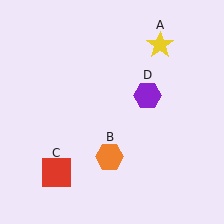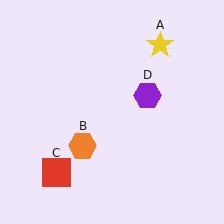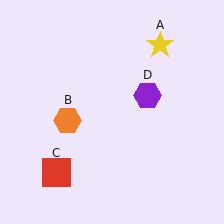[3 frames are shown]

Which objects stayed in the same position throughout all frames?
Yellow star (object A) and red square (object C) and purple hexagon (object D) remained stationary.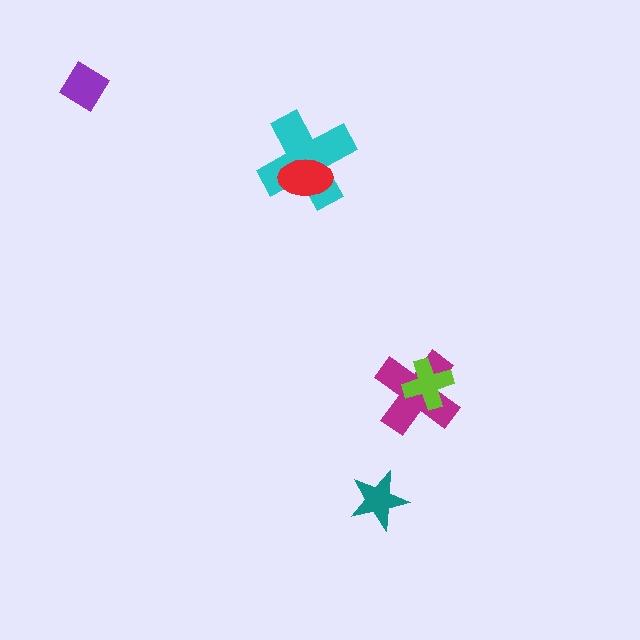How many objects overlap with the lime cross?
1 object overlaps with the lime cross.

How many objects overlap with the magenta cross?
1 object overlaps with the magenta cross.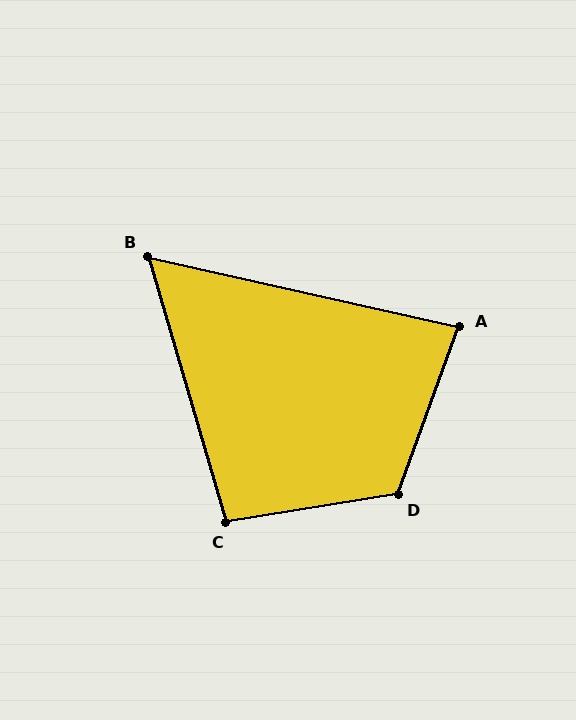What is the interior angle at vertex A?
Approximately 83 degrees (acute).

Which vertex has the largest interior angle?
D, at approximately 119 degrees.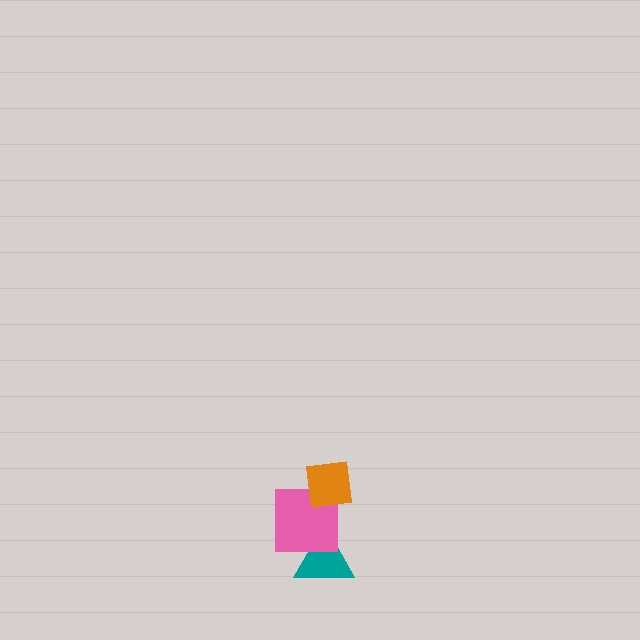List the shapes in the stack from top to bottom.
From top to bottom: the orange square, the pink square, the teal triangle.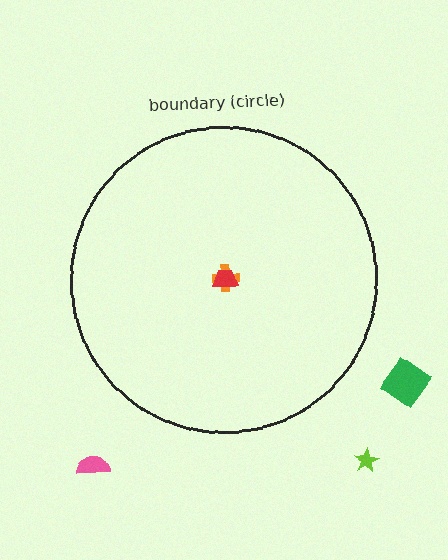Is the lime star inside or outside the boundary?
Outside.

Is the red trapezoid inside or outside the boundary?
Inside.